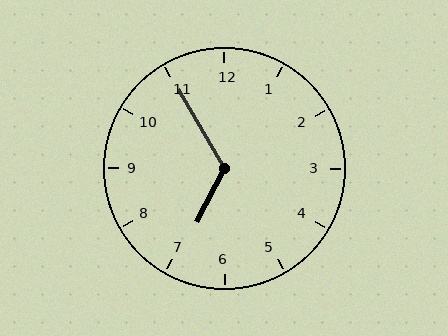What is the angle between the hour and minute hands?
Approximately 122 degrees.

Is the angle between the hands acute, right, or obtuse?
It is obtuse.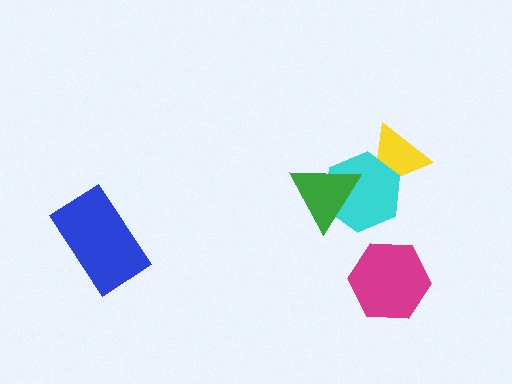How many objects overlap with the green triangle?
1 object overlaps with the green triangle.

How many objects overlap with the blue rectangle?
0 objects overlap with the blue rectangle.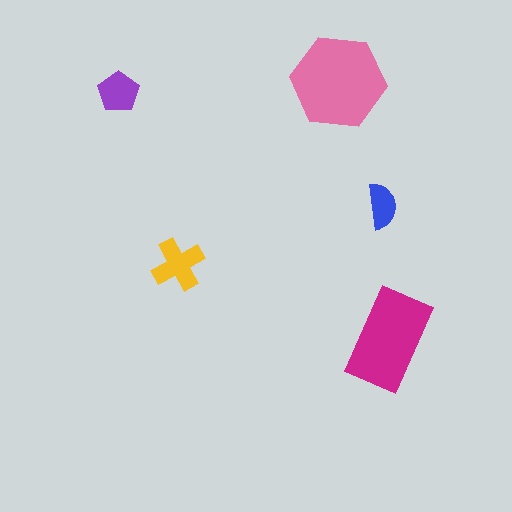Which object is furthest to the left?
The purple pentagon is leftmost.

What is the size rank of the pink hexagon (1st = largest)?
1st.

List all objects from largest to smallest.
The pink hexagon, the magenta rectangle, the yellow cross, the purple pentagon, the blue semicircle.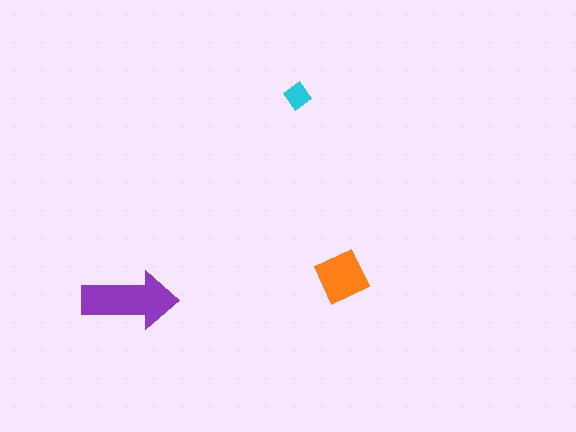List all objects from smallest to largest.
The cyan diamond, the orange square, the purple arrow.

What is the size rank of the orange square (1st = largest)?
2nd.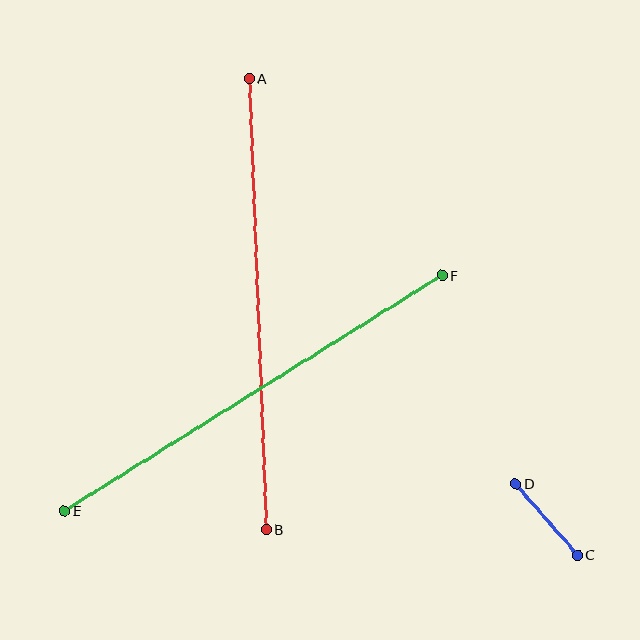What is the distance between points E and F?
The distance is approximately 445 pixels.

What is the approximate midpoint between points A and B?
The midpoint is at approximately (258, 304) pixels.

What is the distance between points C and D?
The distance is approximately 94 pixels.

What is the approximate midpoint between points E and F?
The midpoint is at approximately (253, 393) pixels.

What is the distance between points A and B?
The distance is approximately 451 pixels.